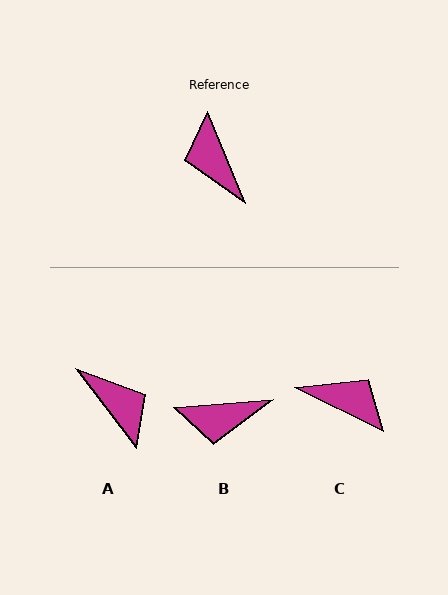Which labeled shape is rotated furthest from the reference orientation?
A, about 165 degrees away.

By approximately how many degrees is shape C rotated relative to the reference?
Approximately 139 degrees clockwise.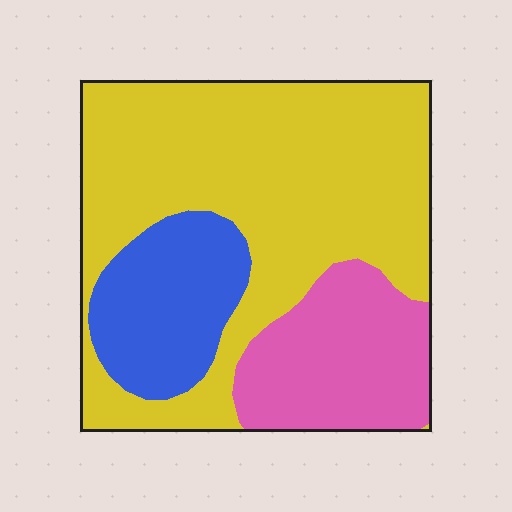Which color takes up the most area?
Yellow, at roughly 60%.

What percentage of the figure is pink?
Pink takes up about one fifth (1/5) of the figure.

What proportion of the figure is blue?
Blue takes up about one sixth (1/6) of the figure.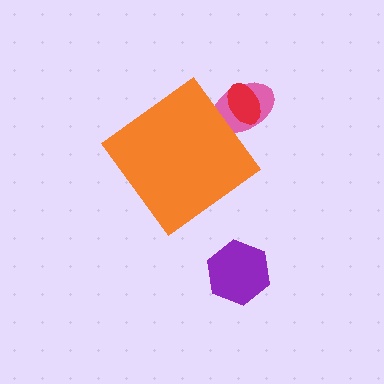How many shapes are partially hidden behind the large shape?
2 shapes are partially hidden.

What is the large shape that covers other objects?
An orange diamond.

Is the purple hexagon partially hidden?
No, the purple hexagon is fully visible.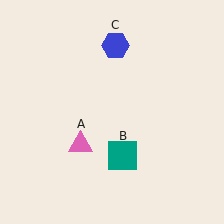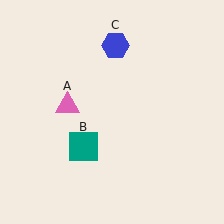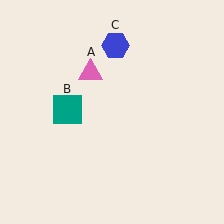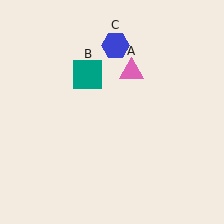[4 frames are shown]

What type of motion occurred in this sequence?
The pink triangle (object A), teal square (object B) rotated clockwise around the center of the scene.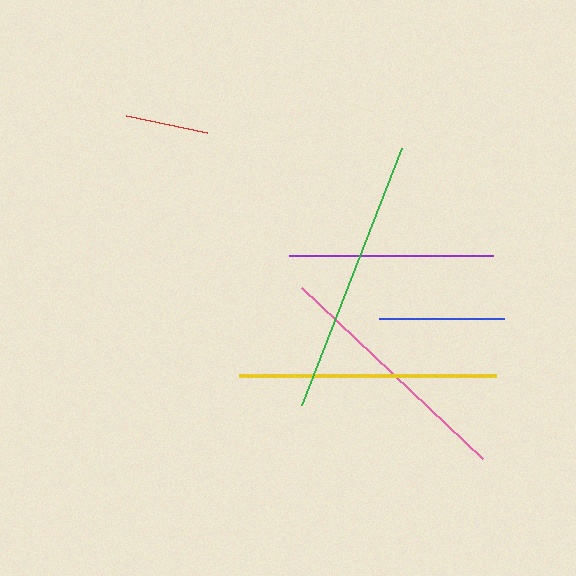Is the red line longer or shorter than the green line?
The green line is longer than the red line.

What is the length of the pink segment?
The pink segment is approximately 249 pixels long.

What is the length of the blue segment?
The blue segment is approximately 125 pixels long.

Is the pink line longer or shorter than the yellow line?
The yellow line is longer than the pink line.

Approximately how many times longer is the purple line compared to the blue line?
The purple line is approximately 1.6 times the length of the blue line.